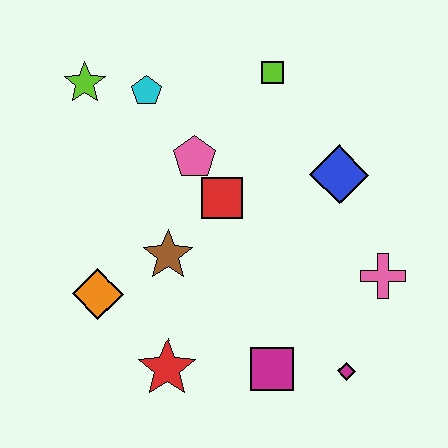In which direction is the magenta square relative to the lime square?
The magenta square is below the lime square.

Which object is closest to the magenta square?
The magenta diamond is closest to the magenta square.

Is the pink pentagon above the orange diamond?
Yes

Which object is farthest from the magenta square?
The lime star is farthest from the magenta square.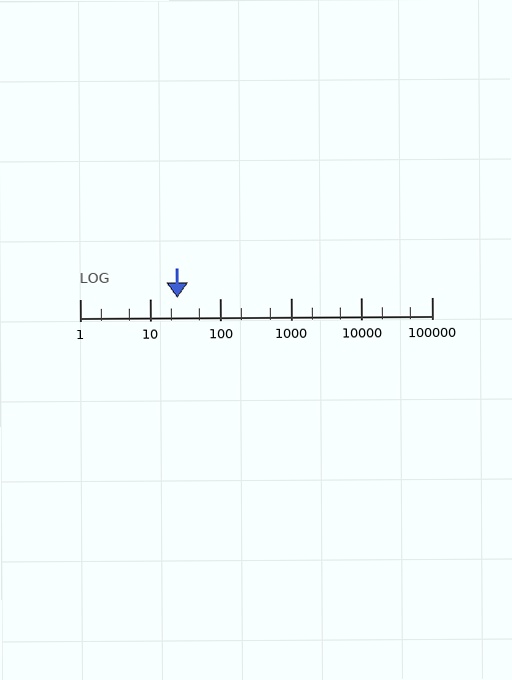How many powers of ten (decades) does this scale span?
The scale spans 5 decades, from 1 to 100000.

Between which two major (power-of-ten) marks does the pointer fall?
The pointer is between 10 and 100.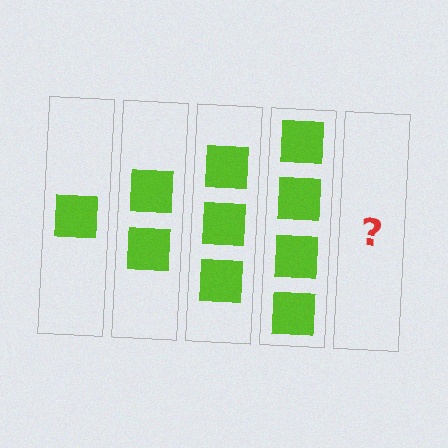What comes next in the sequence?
The next element should be 5 squares.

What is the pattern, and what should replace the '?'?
The pattern is that each step adds one more square. The '?' should be 5 squares.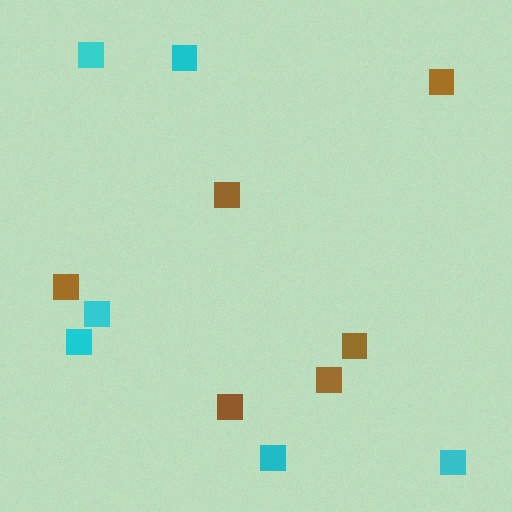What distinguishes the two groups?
There are 2 groups: one group of brown squares (6) and one group of cyan squares (6).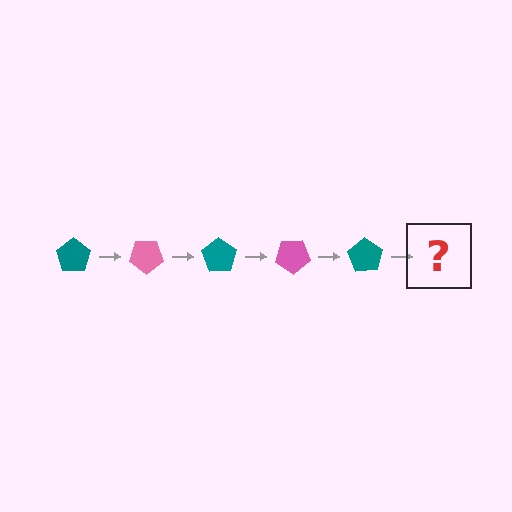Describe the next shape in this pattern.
It should be a pink pentagon, rotated 175 degrees from the start.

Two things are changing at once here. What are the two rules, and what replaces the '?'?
The two rules are that it rotates 35 degrees each step and the color cycles through teal and pink. The '?' should be a pink pentagon, rotated 175 degrees from the start.